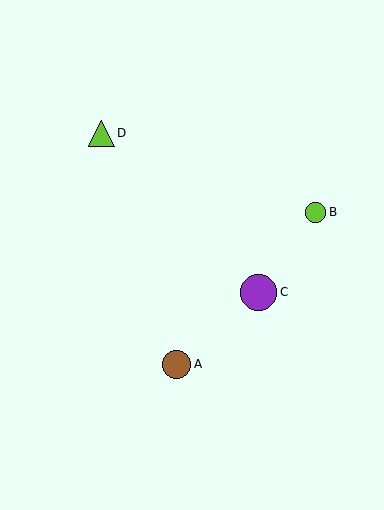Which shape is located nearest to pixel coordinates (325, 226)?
The lime circle (labeled B) at (315, 212) is nearest to that location.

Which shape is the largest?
The purple circle (labeled C) is the largest.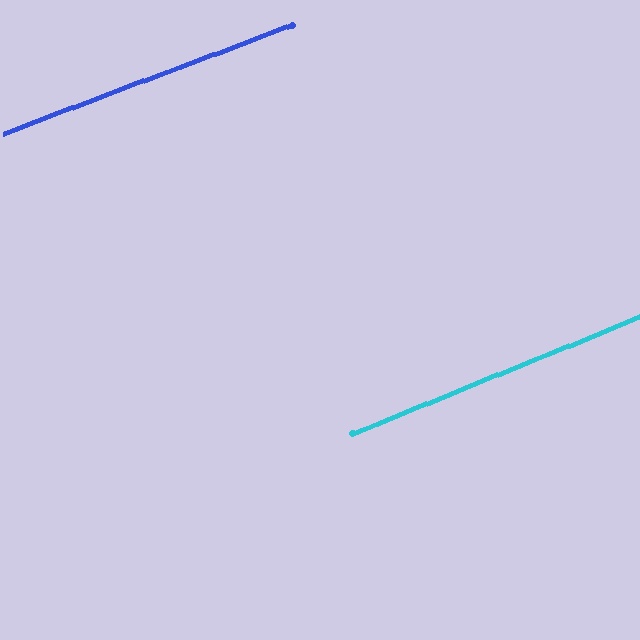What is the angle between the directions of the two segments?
Approximately 2 degrees.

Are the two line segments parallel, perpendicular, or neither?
Parallel — their directions differ by only 1.6°.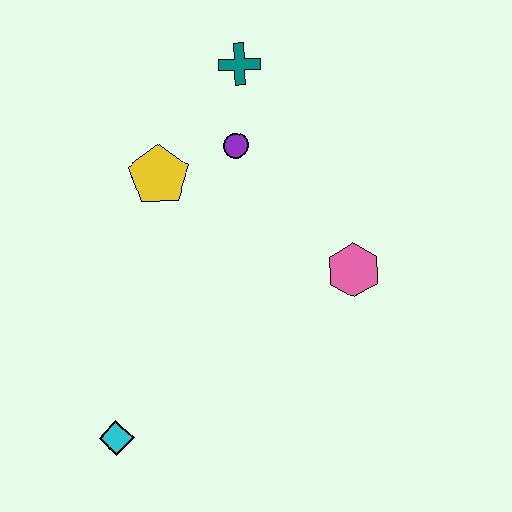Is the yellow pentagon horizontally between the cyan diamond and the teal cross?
Yes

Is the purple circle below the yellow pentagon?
No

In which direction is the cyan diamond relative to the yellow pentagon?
The cyan diamond is below the yellow pentagon.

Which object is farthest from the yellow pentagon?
The cyan diamond is farthest from the yellow pentagon.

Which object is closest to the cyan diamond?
The yellow pentagon is closest to the cyan diamond.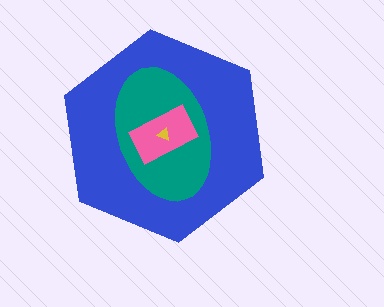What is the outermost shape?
The blue hexagon.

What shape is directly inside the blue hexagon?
The teal ellipse.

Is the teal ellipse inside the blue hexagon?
Yes.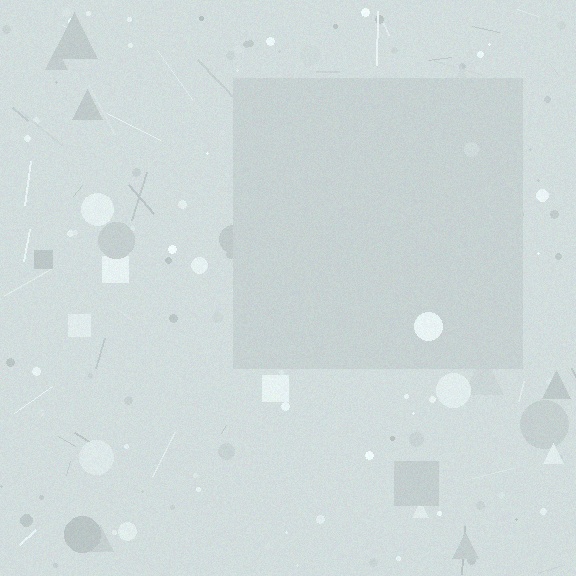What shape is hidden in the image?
A square is hidden in the image.